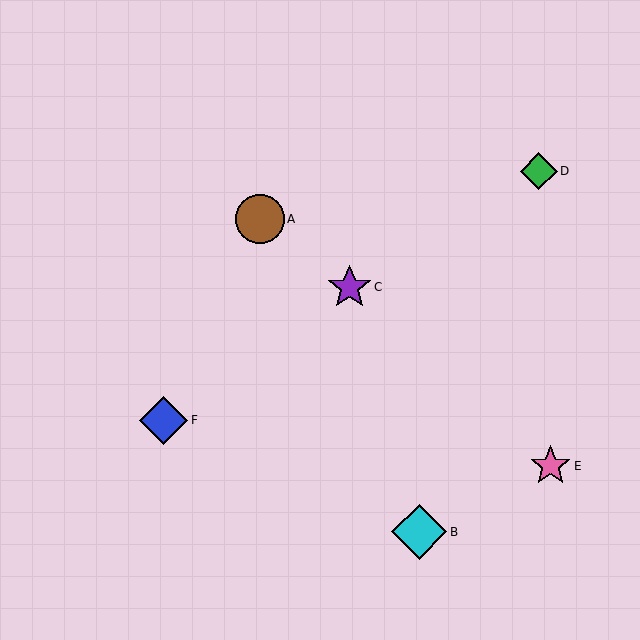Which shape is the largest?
The cyan diamond (labeled B) is the largest.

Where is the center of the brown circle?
The center of the brown circle is at (260, 219).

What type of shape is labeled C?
Shape C is a purple star.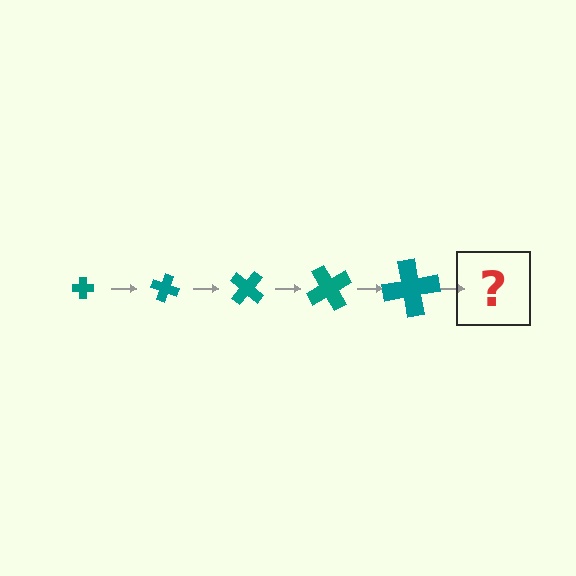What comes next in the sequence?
The next element should be a cross, larger than the previous one and rotated 100 degrees from the start.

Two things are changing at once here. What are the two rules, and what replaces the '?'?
The two rules are that the cross grows larger each step and it rotates 20 degrees each step. The '?' should be a cross, larger than the previous one and rotated 100 degrees from the start.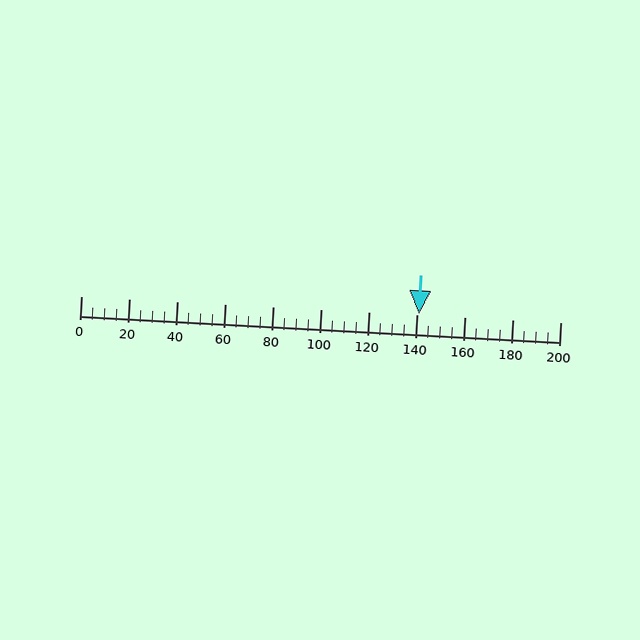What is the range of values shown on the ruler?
The ruler shows values from 0 to 200.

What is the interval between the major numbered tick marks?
The major tick marks are spaced 20 units apart.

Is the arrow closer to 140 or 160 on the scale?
The arrow is closer to 140.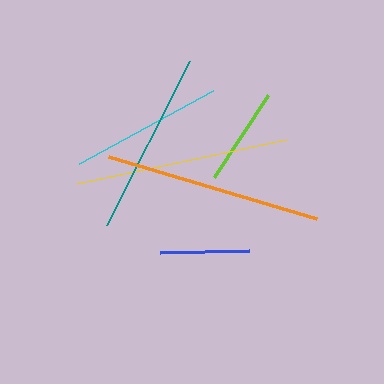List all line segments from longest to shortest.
From longest to shortest: orange, yellow, teal, cyan, lime, blue.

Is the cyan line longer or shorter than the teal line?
The teal line is longer than the cyan line.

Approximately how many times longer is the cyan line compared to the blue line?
The cyan line is approximately 1.7 times the length of the blue line.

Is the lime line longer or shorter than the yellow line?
The yellow line is longer than the lime line.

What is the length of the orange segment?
The orange segment is approximately 218 pixels long.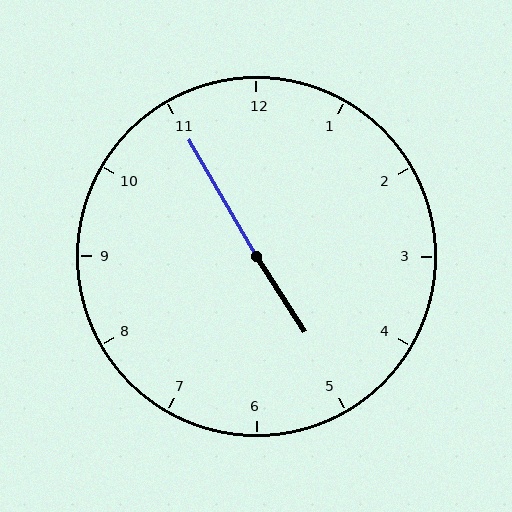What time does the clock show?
4:55.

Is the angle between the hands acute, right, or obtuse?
It is obtuse.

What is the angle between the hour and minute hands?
Approximately 178 degrees.